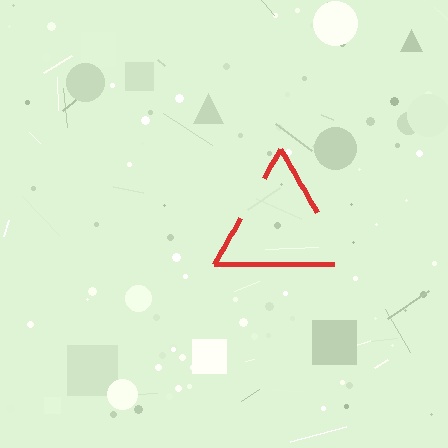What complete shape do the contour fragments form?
The contour fragments form a triangle.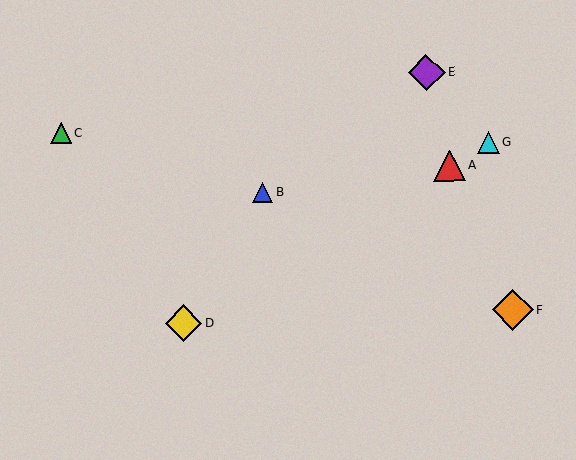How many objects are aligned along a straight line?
3 objects (A, D, G) are aligned along a straight line.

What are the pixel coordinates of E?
Object E is at (427, 72).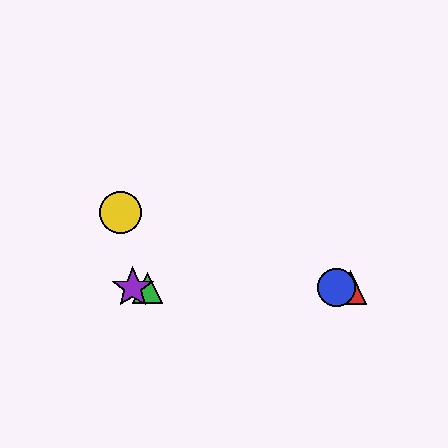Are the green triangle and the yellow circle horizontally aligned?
No, the green triangle is at y≈288 and the yellow circle is at y≈212.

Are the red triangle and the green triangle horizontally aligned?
Yes, both are at y≈288.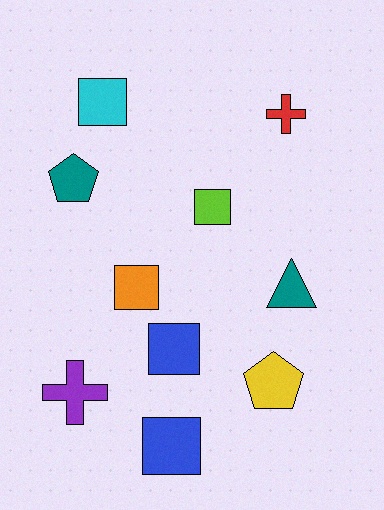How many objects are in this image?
There are 10 objects.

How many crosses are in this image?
There are 2 crosses.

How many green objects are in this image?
There are no green objects.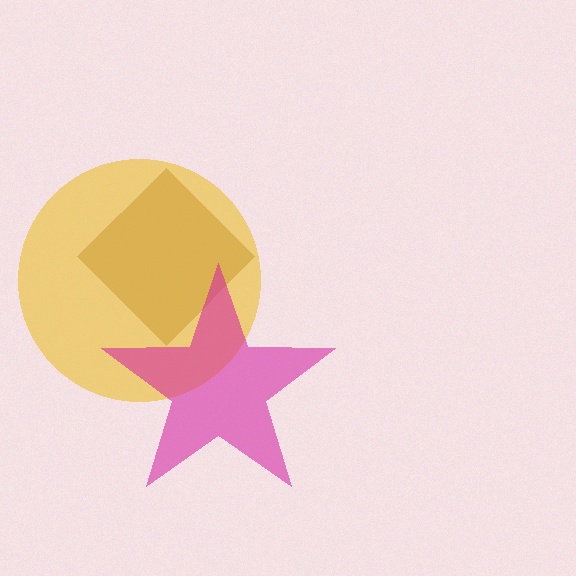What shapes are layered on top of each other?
The layered shapes are: a brown diamond, a yellow circle, a magenta star.